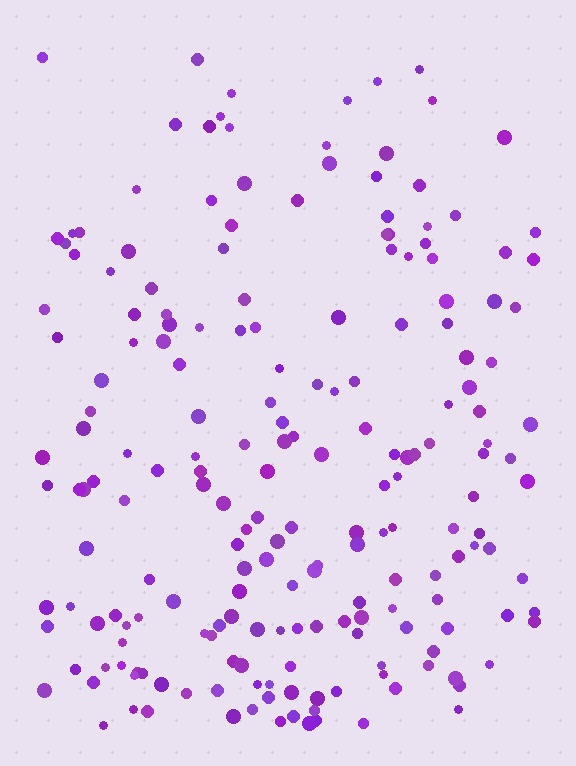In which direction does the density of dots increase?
From top to bottom, with the bottom side densest.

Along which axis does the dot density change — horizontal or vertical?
Vertical.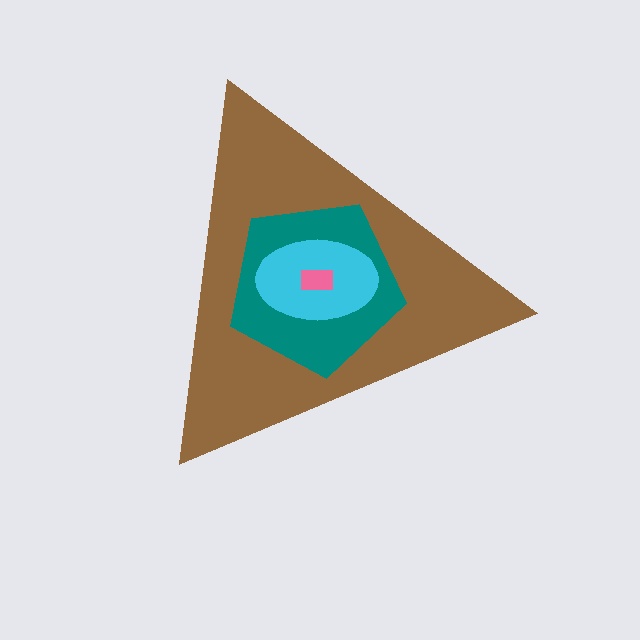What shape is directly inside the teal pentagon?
The cyan ellipse.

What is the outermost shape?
The brown triangle.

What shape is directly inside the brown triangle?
The teal pentagon.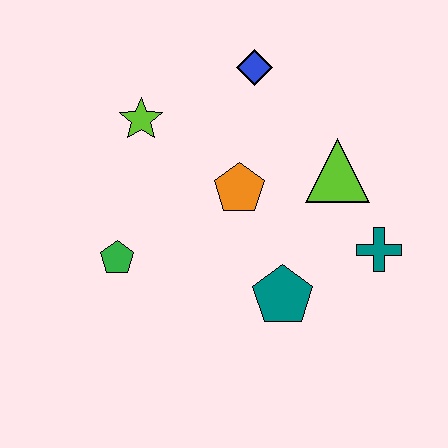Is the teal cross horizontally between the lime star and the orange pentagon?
No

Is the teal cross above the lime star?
No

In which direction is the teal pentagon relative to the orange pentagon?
The teal pentagon is below the orange pentagon.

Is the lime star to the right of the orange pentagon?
No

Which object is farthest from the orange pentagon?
The teal cross is farthest from the orange pentagon.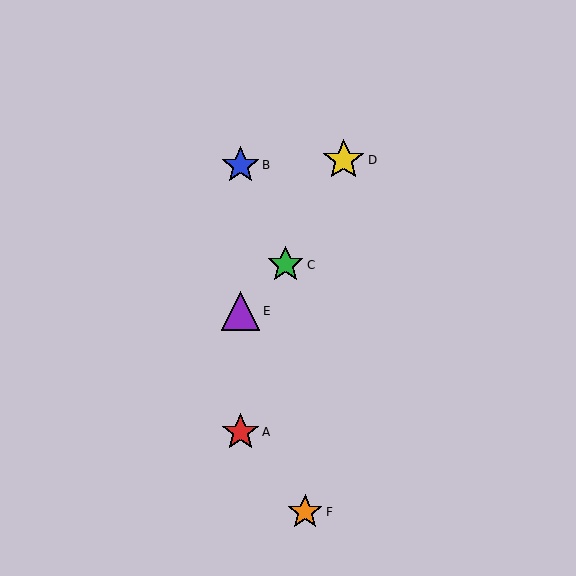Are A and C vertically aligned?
No, A is at x≈241 and C is at x≈286.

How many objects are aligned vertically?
3 objects (A, B, E) are aligned vertically.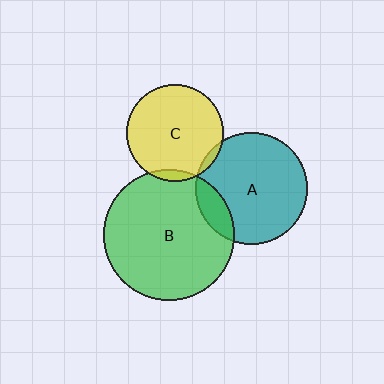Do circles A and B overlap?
Yes.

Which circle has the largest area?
Circle B (green).